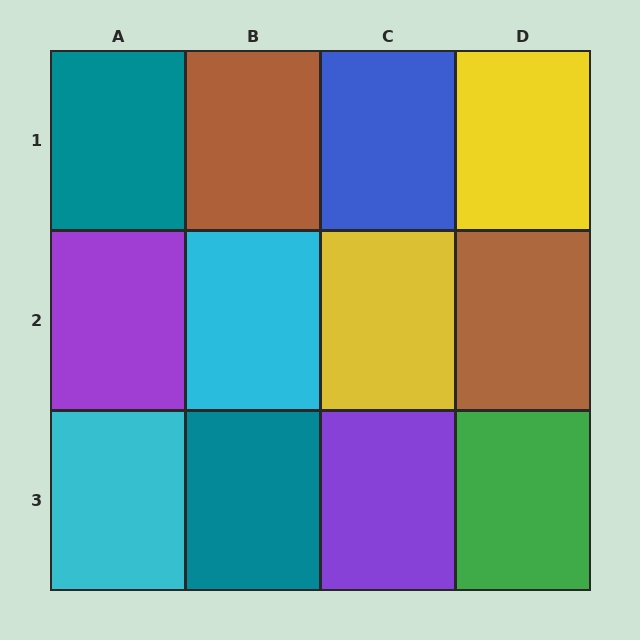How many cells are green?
1 cell is green.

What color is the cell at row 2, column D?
Brown.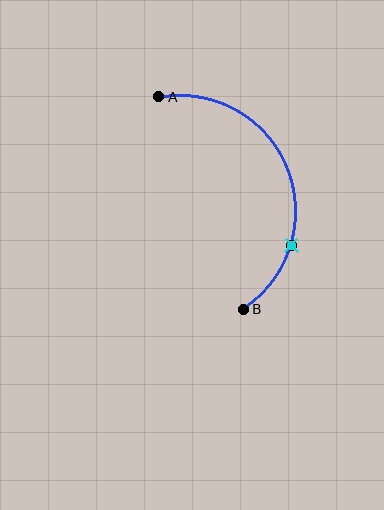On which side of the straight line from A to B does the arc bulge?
The arc bulges to the right of the straight line connecting A and B.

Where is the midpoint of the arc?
The arc midpoint is the point on the curve farthest from the straight line joining A and B. It sits to the right of that line.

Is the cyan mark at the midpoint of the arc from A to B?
No. The cyan mark lies on the arc but is closer to endpoint B. The arc midpoint would be at the point on the curve equidistant along the arc from both A and B.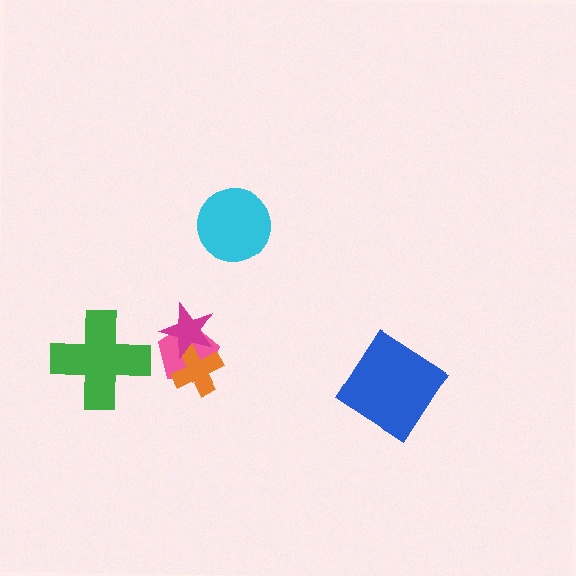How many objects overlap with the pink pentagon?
2 objects overlap with the pink pentagon.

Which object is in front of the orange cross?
The magenta star is in front of the orange cross.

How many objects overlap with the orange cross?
2 objects overlap with the orange cross.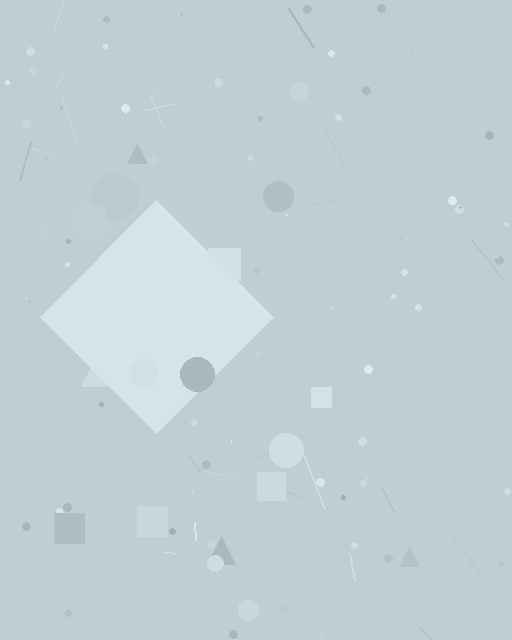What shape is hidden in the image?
A diamond is hidden in the image.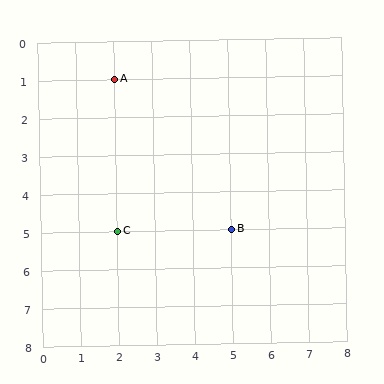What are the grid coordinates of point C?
Point C is at grid coordinates (2, 5).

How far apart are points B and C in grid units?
Points B and C are 3 columns apart.